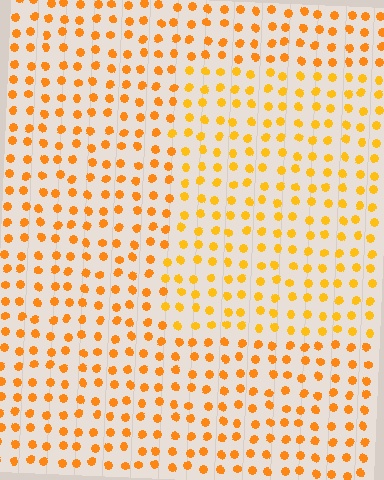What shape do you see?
I see a rectangle.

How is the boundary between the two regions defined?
The boundary is defined purely by a slight shift in hue (about 14 degrees). Spacing, size, and orientation are identical on both sides.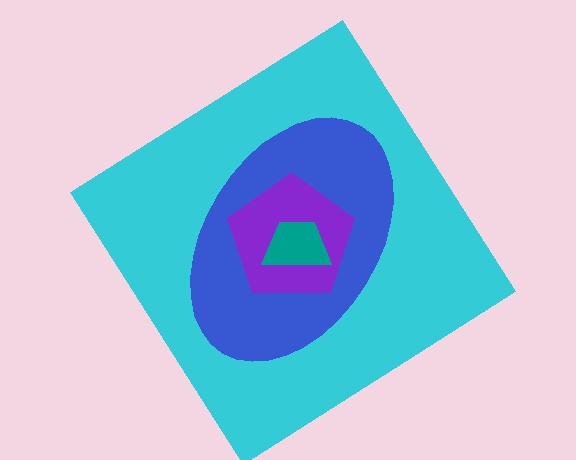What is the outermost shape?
The cyan diamond.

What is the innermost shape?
The teal trapezoid.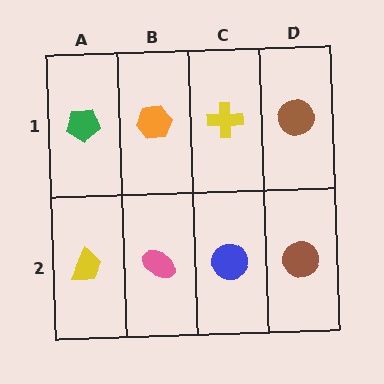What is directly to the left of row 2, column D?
A blue circle.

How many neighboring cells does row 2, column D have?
2.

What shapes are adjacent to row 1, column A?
A yellow trapezoid (row 2, column A), an orange hexagon (row 1, column B).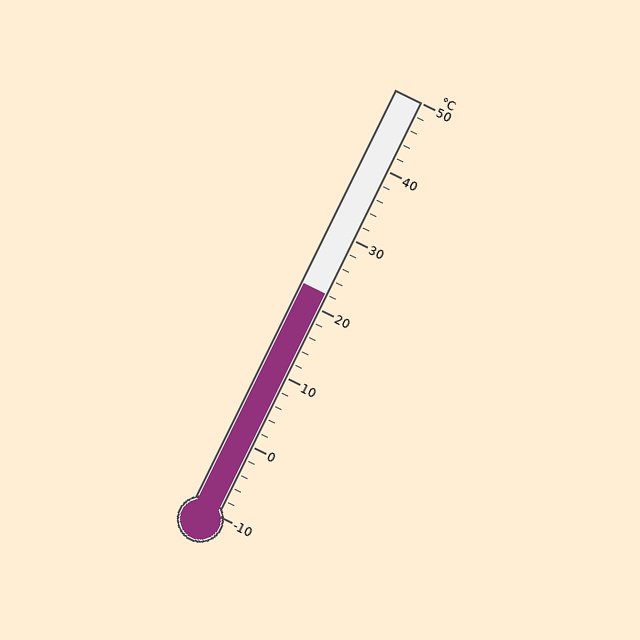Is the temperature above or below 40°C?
The temperature is below 40°C.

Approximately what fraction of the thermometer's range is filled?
The thermometer is filled to approximately 55% of its range.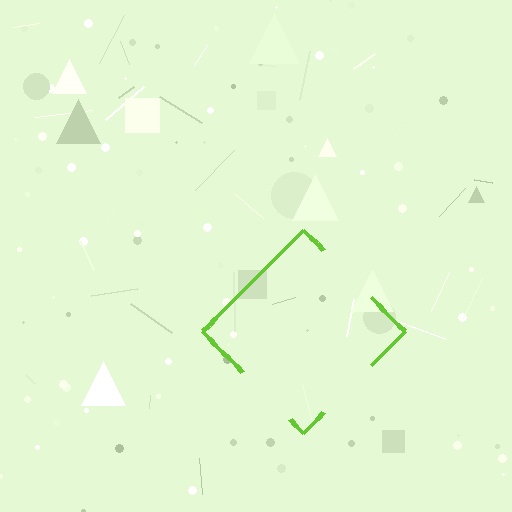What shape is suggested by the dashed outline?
The dashed outline suggests a diamond.